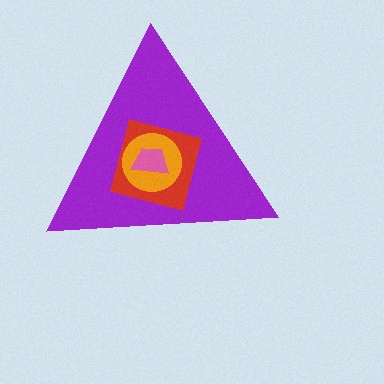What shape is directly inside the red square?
The orange circle.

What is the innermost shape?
The pink trapezoid.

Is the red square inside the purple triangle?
Yes.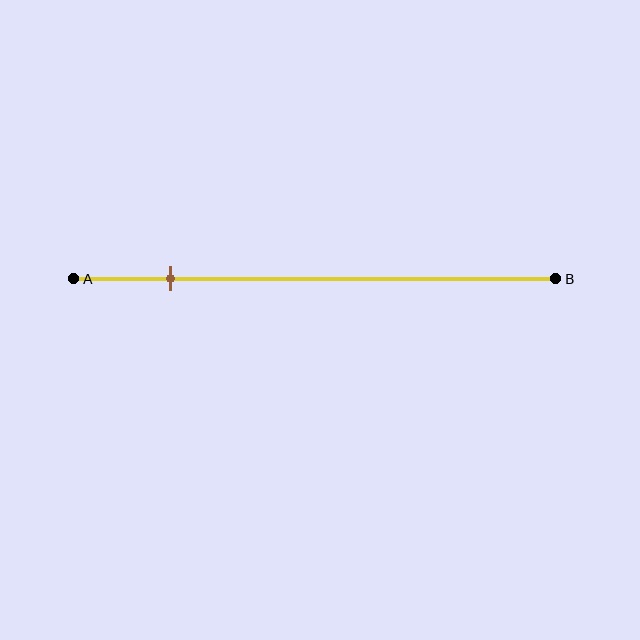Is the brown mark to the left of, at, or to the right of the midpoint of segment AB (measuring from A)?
The brown mark is to the left of the midpoint of segment AB.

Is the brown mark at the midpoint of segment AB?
No, the mark is at about 20% from A, not at the 50% midpoint.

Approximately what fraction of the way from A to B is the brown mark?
The brown mark is approximately 20% of the way from A to B.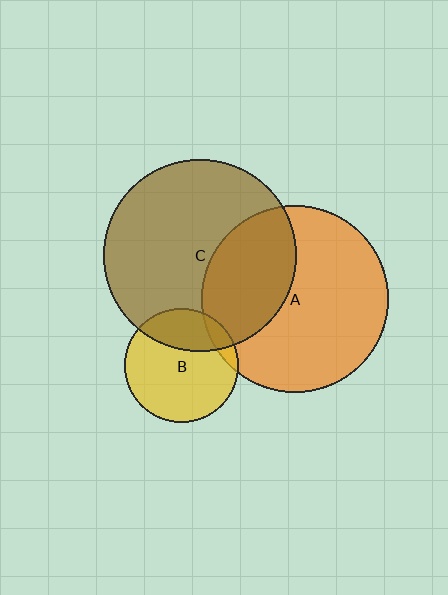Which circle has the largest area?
Circle C (brown).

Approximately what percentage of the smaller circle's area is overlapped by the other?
Approximately 10%.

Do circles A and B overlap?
Yes.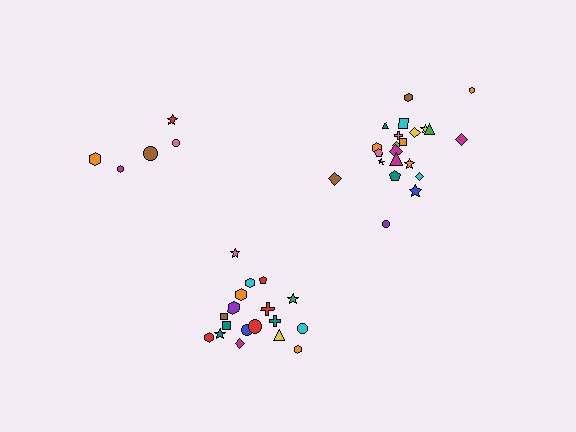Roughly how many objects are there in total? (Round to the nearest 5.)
Roughly 45 objects in total.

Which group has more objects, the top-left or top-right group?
The top-right group.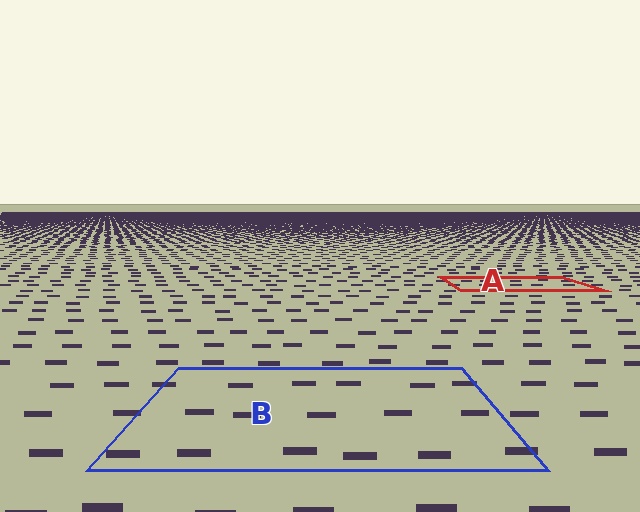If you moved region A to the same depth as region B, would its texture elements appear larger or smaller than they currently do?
They would appear larger. At a closer depth, the same texture elements are projected at a bigger on-screen size.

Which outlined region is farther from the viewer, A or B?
Region A is farther from the viewer — the texture elements inside it appear smaller and more densely packed.